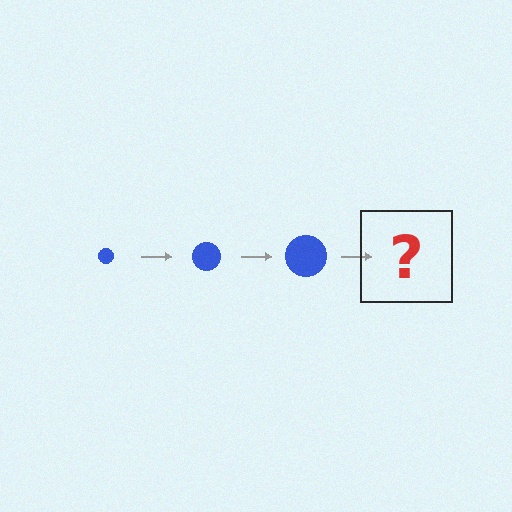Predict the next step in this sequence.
The next step is a blue circle, larger than the previous one.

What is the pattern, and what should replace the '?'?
The pattern is that the circle gets progressively larger each step. The '?' should be a blue circle, larger than the previous one.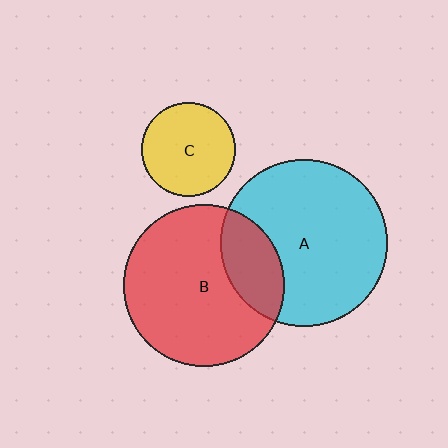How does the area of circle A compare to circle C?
Approximately 3.1 times.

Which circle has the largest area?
Circle A (cyan).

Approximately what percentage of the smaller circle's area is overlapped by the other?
Approximately 25%.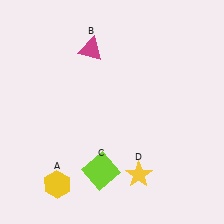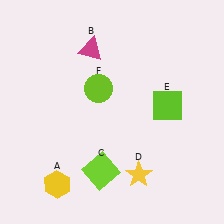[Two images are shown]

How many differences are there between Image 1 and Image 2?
There are 2 differences between the two images.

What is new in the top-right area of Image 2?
A lime square (E) was added in the top-right area of Image 2.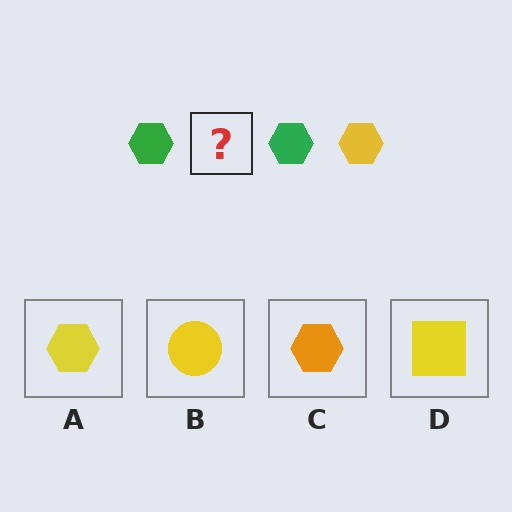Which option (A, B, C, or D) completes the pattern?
A.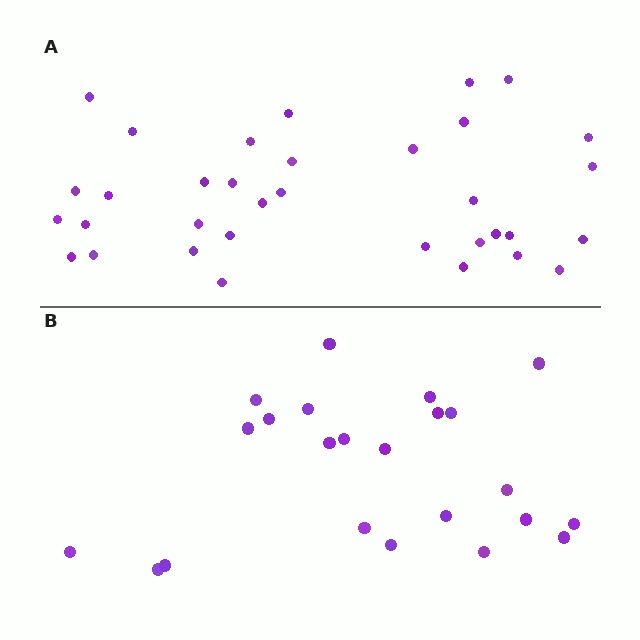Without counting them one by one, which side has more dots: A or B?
Region A (the top region) has more dots.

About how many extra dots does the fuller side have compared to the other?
Region A has roughly 12 or so more dots than region B.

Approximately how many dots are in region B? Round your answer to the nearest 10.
About 20 dots. (The exact count is 23, which rounds to 20.)